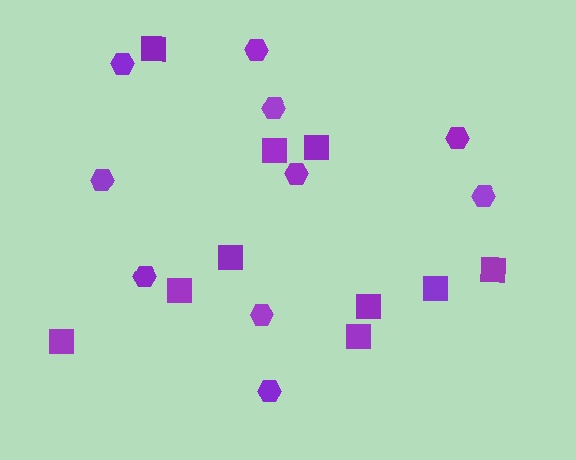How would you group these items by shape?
There are 2 groups: one group of squares (10) and one group of hexagons (10).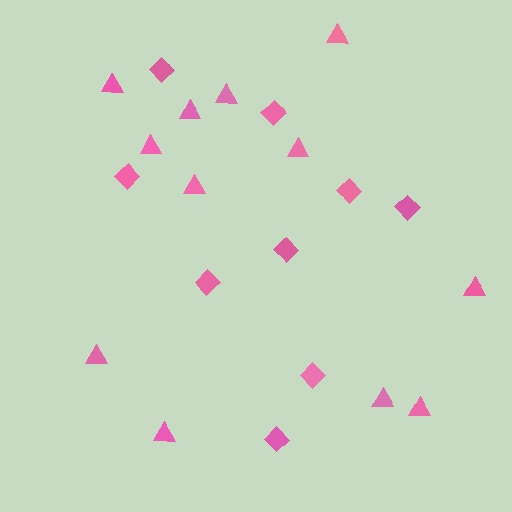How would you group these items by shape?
There are 2 groups: one group of triangles (12) and one group of diamonds (9).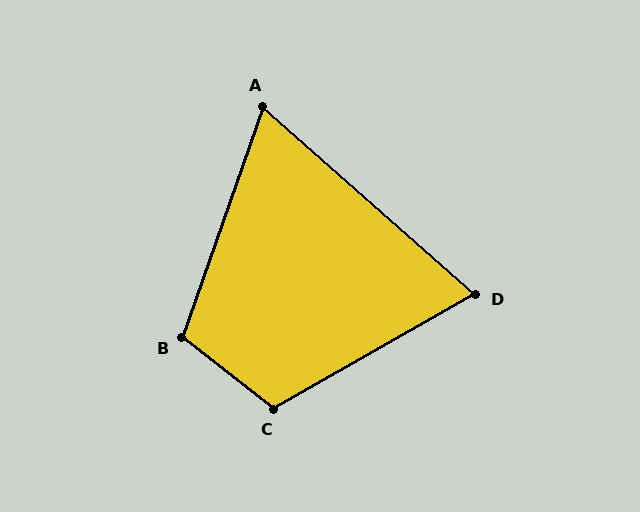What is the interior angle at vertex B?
Approximately 109 degrees (obtuse).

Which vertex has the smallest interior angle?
A, at approximately 68 degrees.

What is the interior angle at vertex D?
Approximately 71 degrees (acute).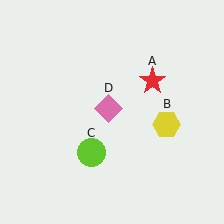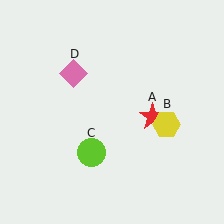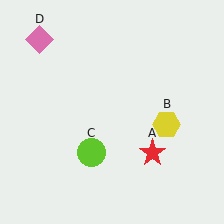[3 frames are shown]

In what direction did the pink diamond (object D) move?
The pink diamond (object D) moved up and to the left.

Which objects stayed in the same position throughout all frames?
Yellow hexagon (object B) and lime circle (object C) remained stationary.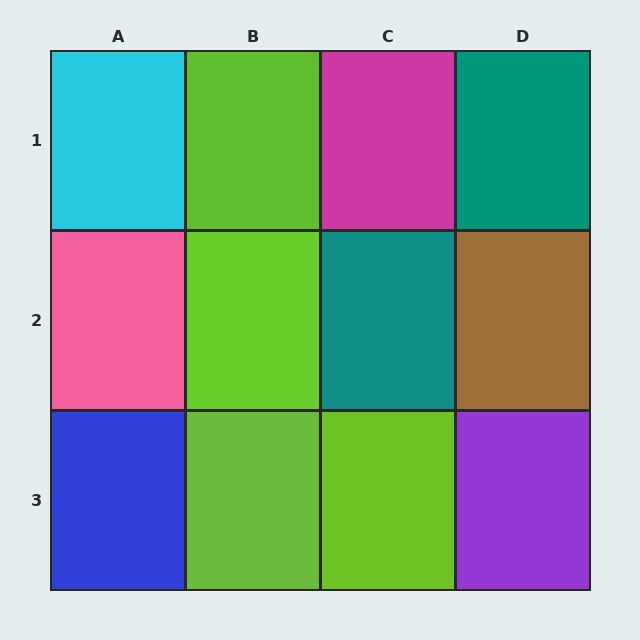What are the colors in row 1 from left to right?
Cyan, lime, magenta, teal.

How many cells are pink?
1 cell is pink.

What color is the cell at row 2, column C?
Teal.